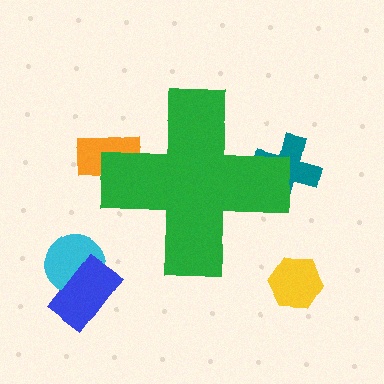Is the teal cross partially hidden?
Yes, the teal cross is partially hidden behind the green cross.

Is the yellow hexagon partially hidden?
No, the yellow hexagon is fully visible.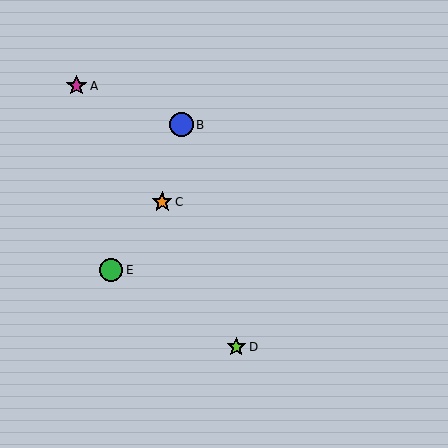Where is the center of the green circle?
The center of the green circle is at (111, 270).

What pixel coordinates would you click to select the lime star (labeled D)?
Click at (236, 347) to select the lime star D.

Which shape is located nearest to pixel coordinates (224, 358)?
The lime star (labeled D) at (236, 347) is nearest to that location.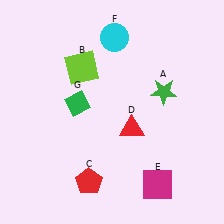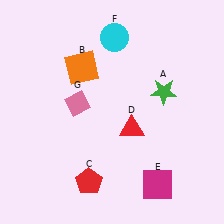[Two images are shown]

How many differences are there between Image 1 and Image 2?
There are 2 differences between the two images.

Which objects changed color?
B changed from lime to orange. G changed from green to pink.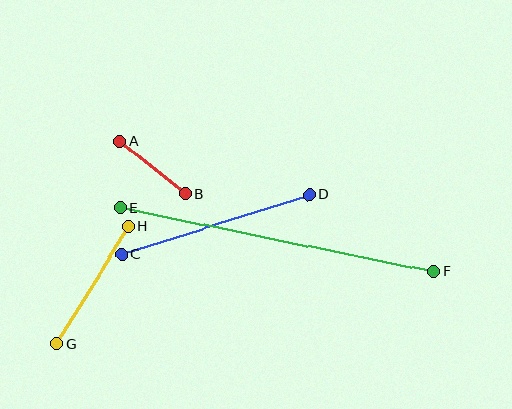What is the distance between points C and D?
The distance is approximately 197 pixels.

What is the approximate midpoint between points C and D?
The midpoint is at approximately (215, 225) pixels.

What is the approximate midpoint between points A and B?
The midpoint is at approximately (153, 167) pixels.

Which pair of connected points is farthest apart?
Points E and F are farthest apart.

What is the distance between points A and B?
The distance is approximately 83 pixels.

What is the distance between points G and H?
The distance is approximately 137 pixels.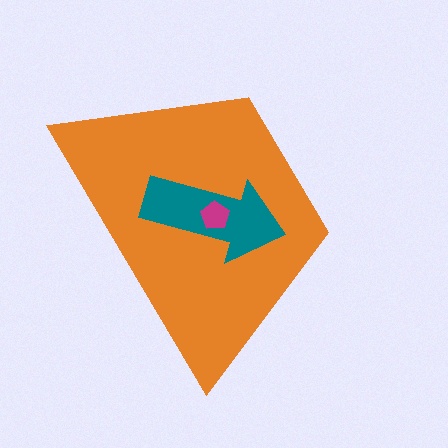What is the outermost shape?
The orange trapezoid.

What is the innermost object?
The magenta pentagon.